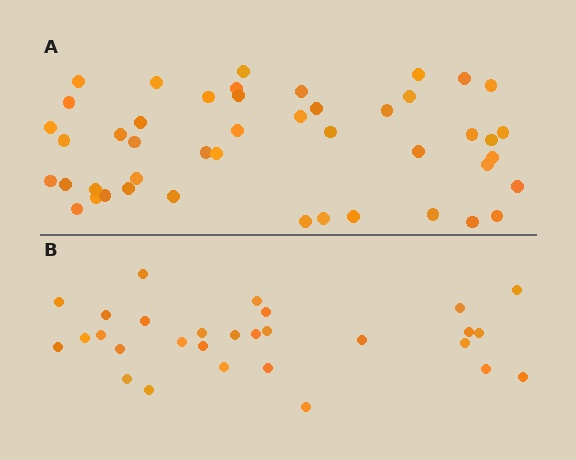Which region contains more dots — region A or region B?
Region A (the top region) has more dots.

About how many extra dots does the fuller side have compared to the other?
Region A has approximately 15 more dots than region B.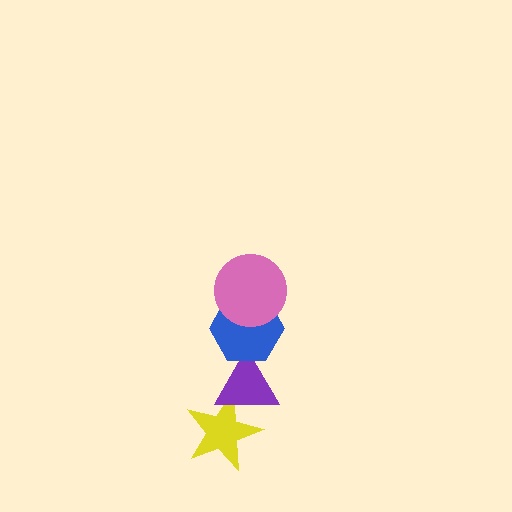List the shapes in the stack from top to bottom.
From top to bottom: the pink circle, the blue hexagon, the purple triangle, the yellow star.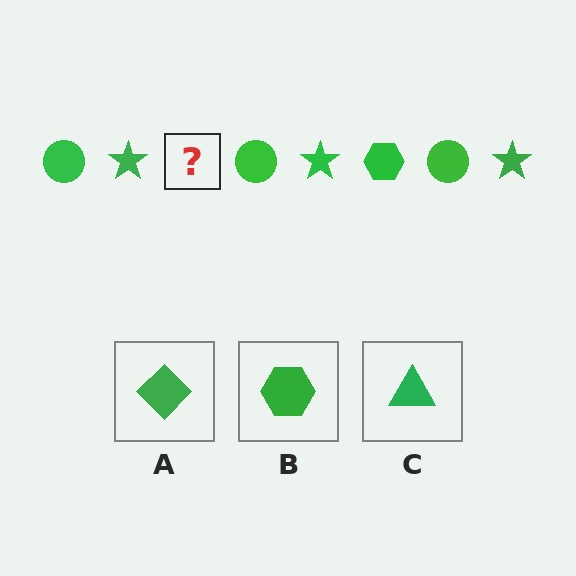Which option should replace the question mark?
Option B.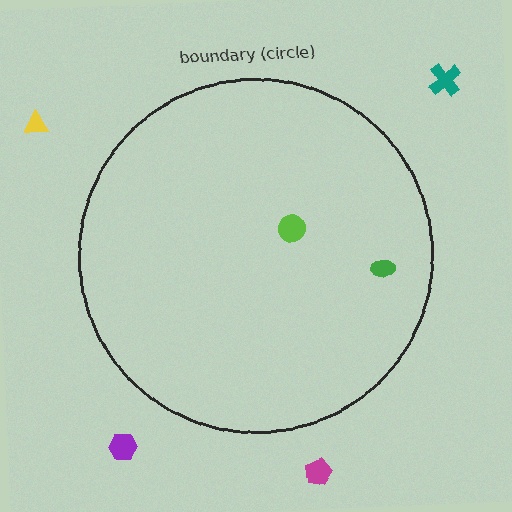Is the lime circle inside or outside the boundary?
Inside.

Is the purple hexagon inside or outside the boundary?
Outside.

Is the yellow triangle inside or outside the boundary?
Outside.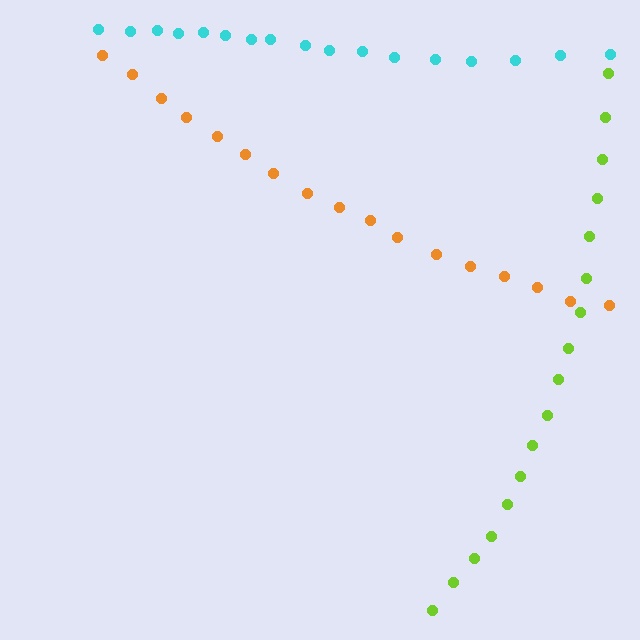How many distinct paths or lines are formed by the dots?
There are 3 distinct paths.